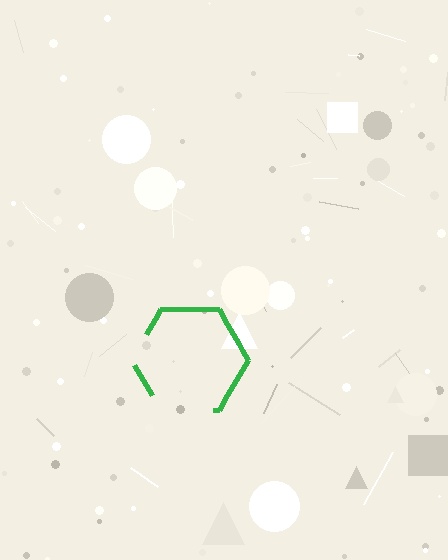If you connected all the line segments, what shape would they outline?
They would outline a hexagon.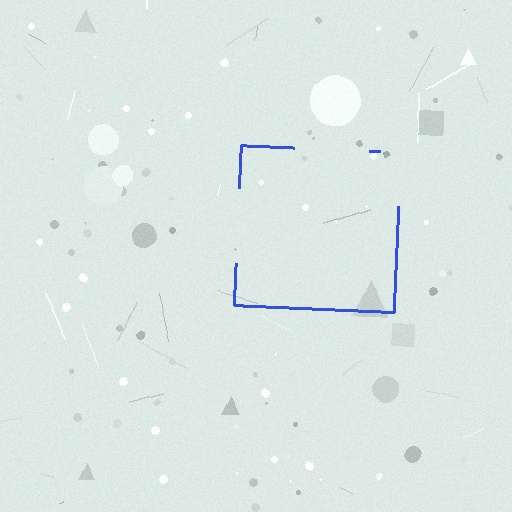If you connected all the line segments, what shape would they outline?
They would outline a square.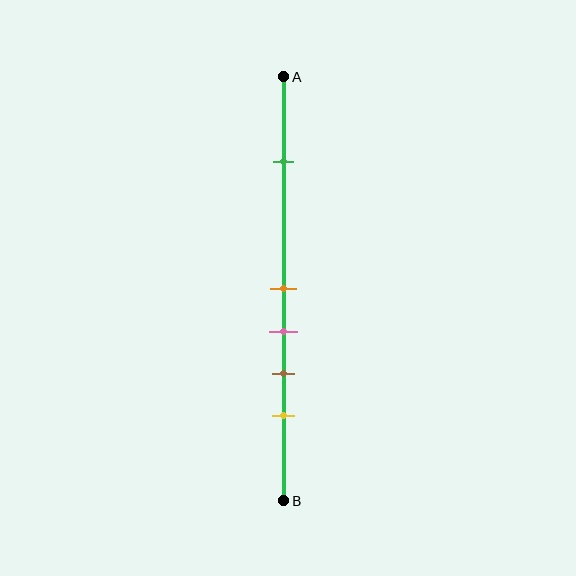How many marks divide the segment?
There are 5 marks dividing the segment.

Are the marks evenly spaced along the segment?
No, the marks are not evenly spaced.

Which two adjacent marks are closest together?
The orange and pink marks are the closest adjacent pair.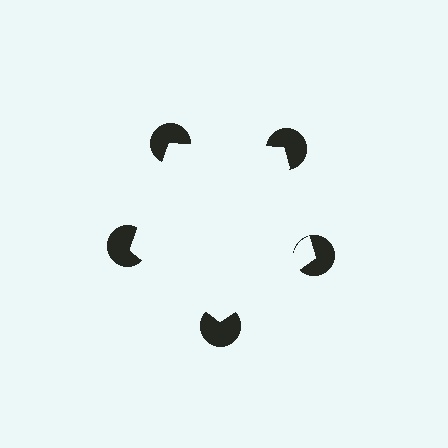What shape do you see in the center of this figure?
An illusory pentagon — its edges are inferred from the aligned wedge cuts in the pac-man discs, not physically drawn.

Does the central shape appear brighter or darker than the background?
It typically appears slightly brighter than the background, even though no actual brightness change is drawn.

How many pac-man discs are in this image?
There are 5 — one at each vertex of the illusory pentagon.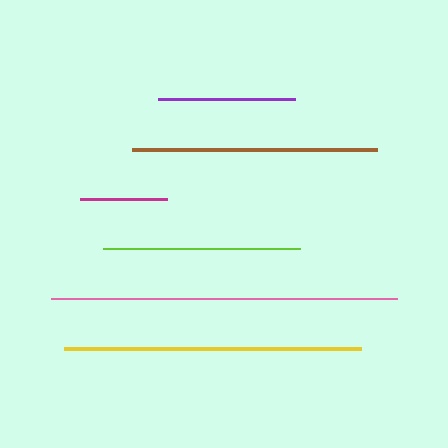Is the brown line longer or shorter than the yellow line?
The yellow line is longer than the brown line.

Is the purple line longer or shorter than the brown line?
The brown line is longer than the purple line.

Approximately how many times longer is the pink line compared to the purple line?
The pink line is approximately 2.5 times the length of the purple line.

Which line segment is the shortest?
The magenta line is the shortest at approximately 87 pixels.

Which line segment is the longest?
The pink line is the longest at approximately 346 pixels.